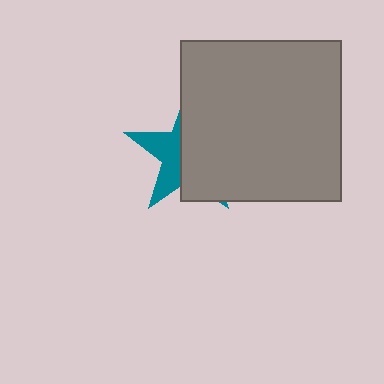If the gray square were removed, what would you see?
You would see the complete teal star.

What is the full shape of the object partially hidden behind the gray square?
The partially hidden object is a teal star.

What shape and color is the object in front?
The object in front is a gray square.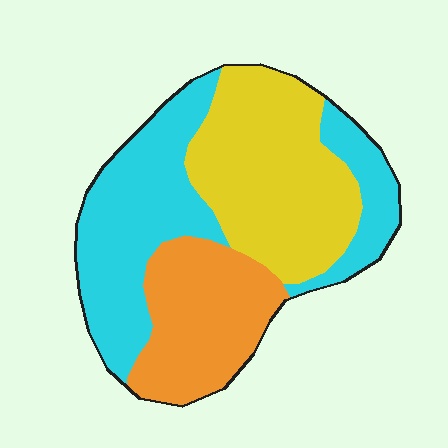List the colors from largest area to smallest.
From largest to smallest: cyan, yellow, orange.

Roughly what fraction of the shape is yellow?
Yellow takes up about one third (1/3) of the shape.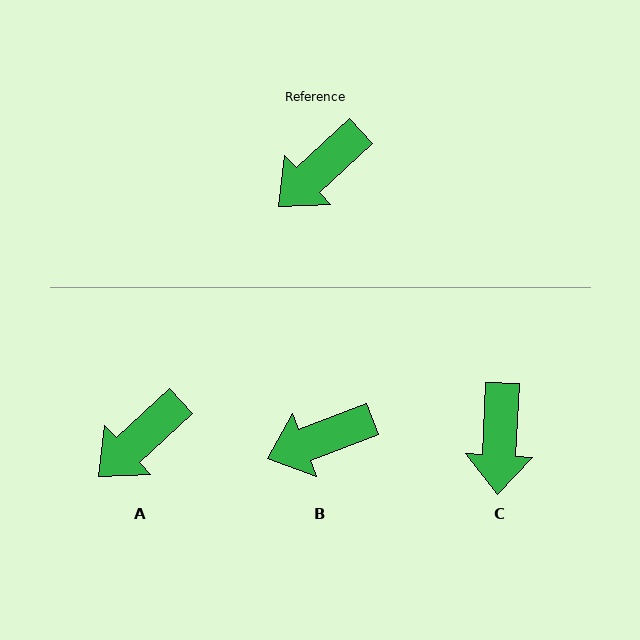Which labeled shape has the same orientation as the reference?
A.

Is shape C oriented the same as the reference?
No, it is off by about 44 degrees.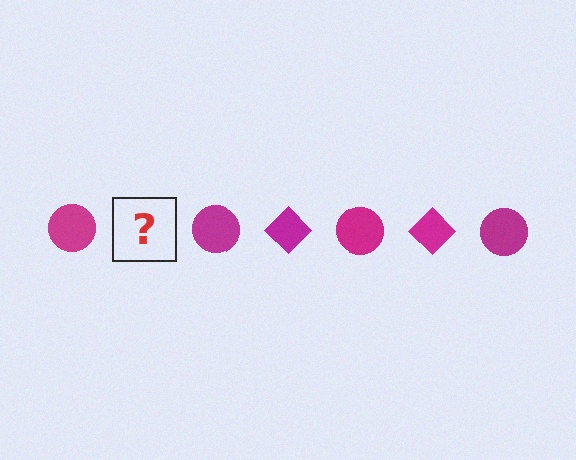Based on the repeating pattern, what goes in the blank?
The blank should be a magenta diamond.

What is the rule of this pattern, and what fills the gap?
The rule is that the pattern cycles through circle, diamond shapes in magenta. The gap should be filled with a magenta diamond.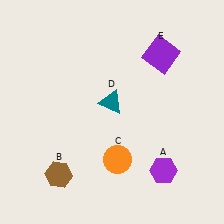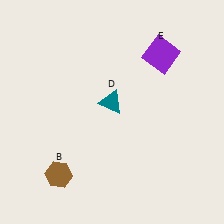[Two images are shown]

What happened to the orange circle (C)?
The orange circle (C) was removed in Image 2. It was in the bottom-right area of Image 1.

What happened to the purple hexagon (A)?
The purple hexagon (A) was removed in Image 2. It was in the bottom-right area of Image 1.